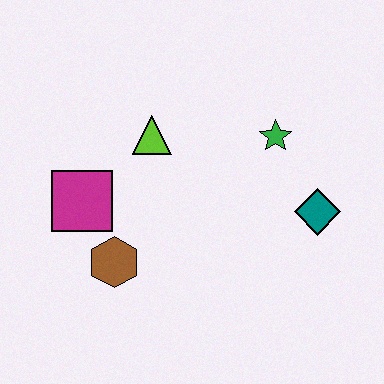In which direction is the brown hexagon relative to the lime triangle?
The brown hexagon is below the lime triangle.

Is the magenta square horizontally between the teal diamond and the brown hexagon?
No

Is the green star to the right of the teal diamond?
No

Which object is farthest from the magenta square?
The teal diamond is farthest from the magenta square.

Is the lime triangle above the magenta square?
Yes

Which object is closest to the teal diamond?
The green star is closest to the teal diamond.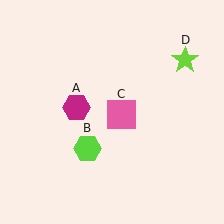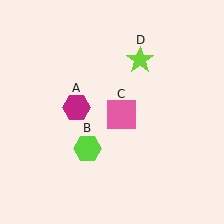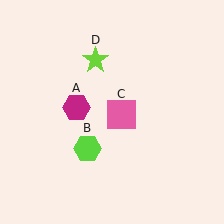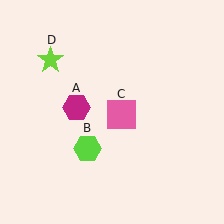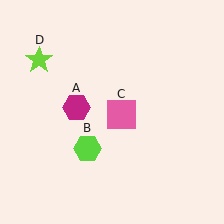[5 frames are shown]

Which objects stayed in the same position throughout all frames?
Magenta hexagon (object A) and lime hexagon (object B) and pink square (object C) remained stationary.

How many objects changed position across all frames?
1 object changed position: lime star (object D).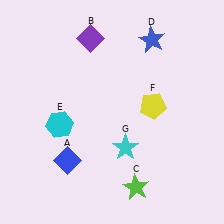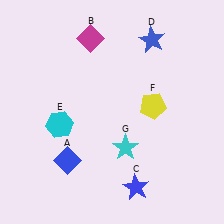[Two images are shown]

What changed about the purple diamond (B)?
In Image 1, B is purple. In Image 2, it changed to magenta.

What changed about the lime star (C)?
In Image 1, C is lime. In Image 2, it changed to blue.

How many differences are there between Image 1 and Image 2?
There are 2 differences between the two images.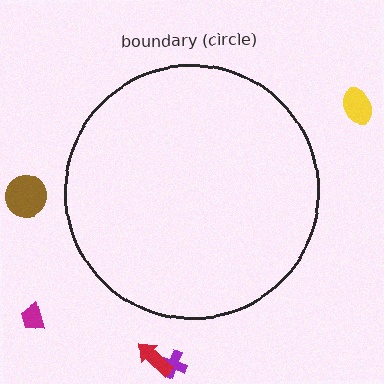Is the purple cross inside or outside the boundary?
Outside.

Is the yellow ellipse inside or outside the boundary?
Outside.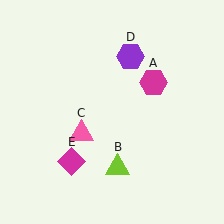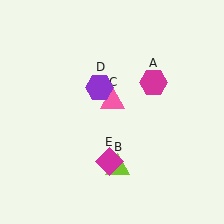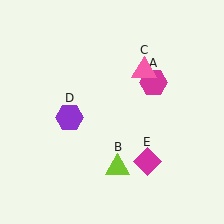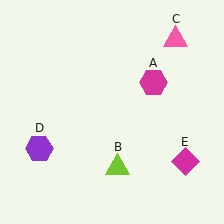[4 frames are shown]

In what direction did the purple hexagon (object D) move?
The purple hexagon (object D) moved down and to the left.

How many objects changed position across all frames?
3 objects changed position: pink triangle (object C), purple hexagon (object D), magenta diamond (object E).